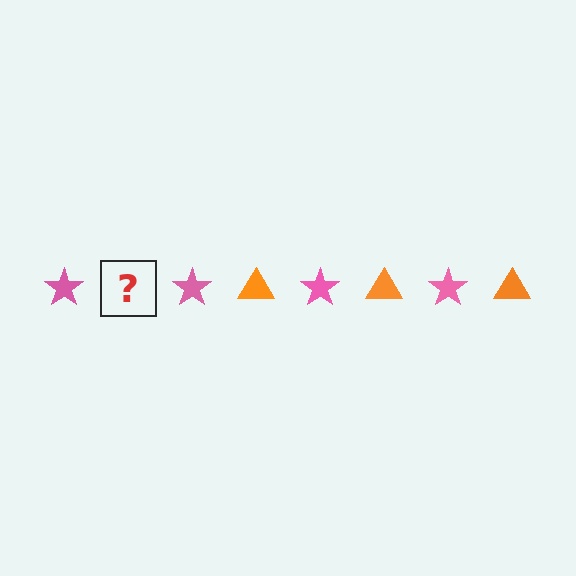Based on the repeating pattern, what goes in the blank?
The blank should be an orange triangle.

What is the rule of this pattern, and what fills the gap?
The rule is that the pattern alternates between pink star and orange triangle. The gap should be filled with an orange triangle.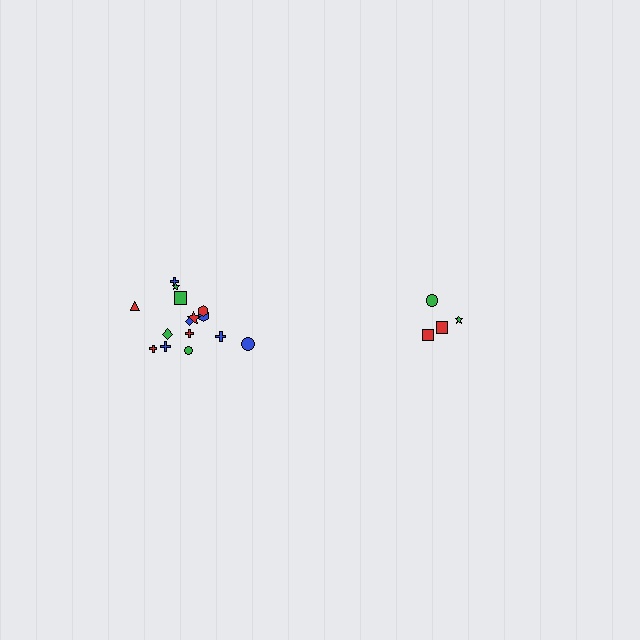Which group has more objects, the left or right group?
The left group.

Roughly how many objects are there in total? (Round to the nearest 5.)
Roughly 20 objects in total.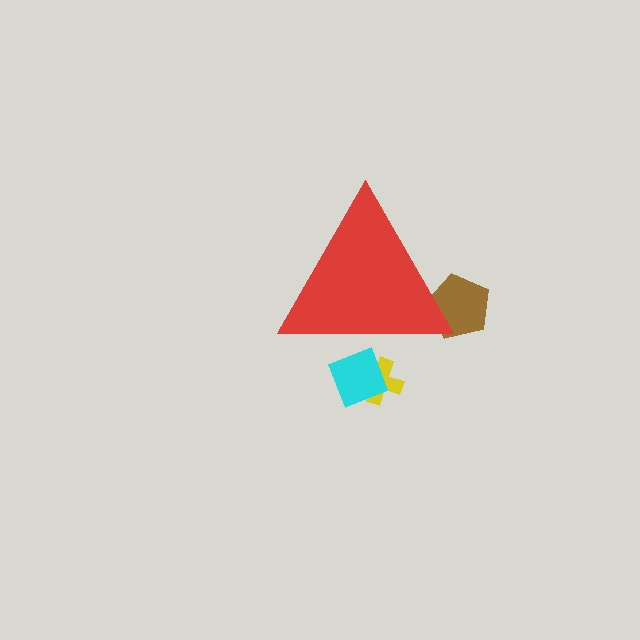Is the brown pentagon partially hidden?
Yes, the brown pentagon is partially hidden behind the red triangle.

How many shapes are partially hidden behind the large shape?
3 shapes are partially hidden.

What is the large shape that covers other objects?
A red triangle.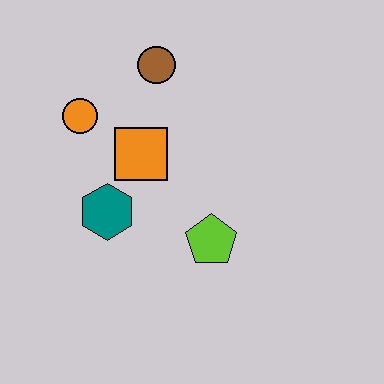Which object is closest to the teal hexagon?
The orange square is closest to the teal hexagon.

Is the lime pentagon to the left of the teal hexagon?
No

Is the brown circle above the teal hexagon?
Yes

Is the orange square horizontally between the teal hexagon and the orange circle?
No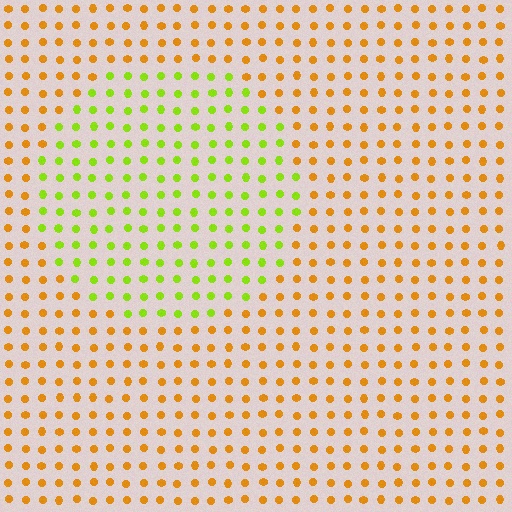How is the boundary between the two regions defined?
The boundary is defined purely by a slight shift in hue (about 51 degrees). Spacing, size, and orientation are identical on both sides.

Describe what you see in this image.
The image is filled with small orange elements in a uniform arrangement. A circle-shaped region is visible where the elements are tinted to a slightly different hue, forming a subtle color boundary.